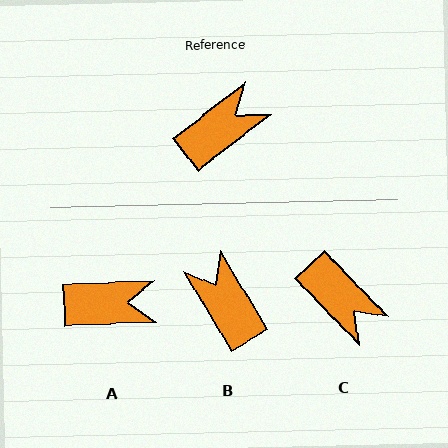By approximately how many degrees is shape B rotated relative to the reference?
Approximately 83 degrees counter-clockwise.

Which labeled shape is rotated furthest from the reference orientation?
B, about 83 degrees away.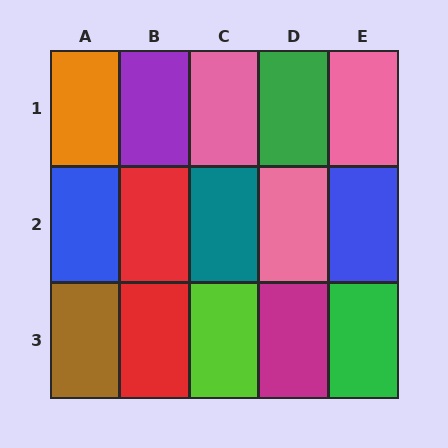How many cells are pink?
3 cells are pink.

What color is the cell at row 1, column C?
Pink.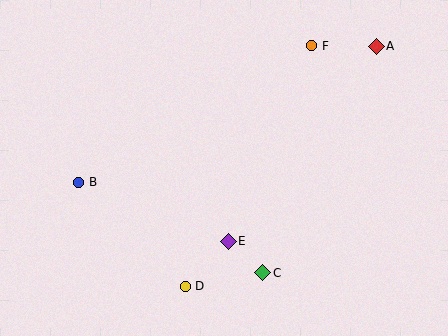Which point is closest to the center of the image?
Point E at (228, 241) is closest to the center.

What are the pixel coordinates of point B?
Point B is at (79, 182).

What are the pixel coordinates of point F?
Point F is at (312, 46).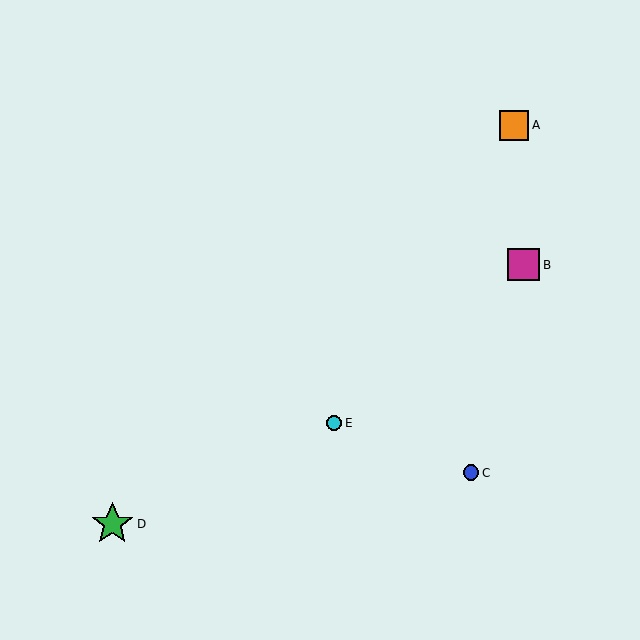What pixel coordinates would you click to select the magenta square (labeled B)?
Click at (524, 265) to select the magenta square B.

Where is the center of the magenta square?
The center of the magenta square is at (524, 265).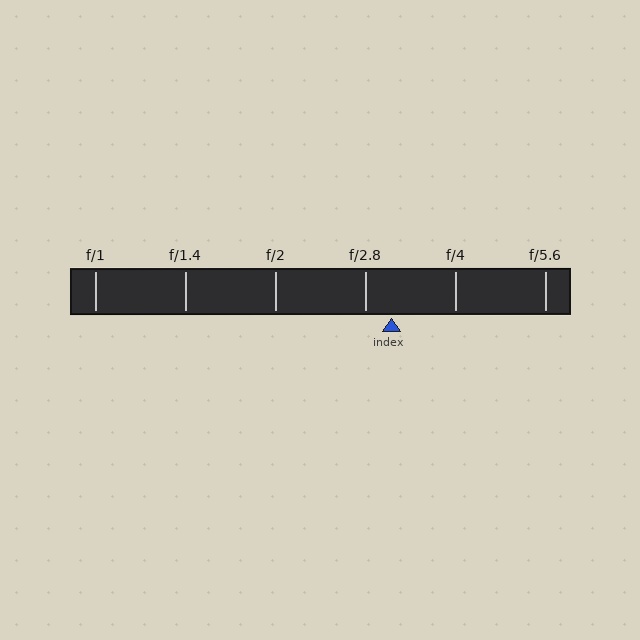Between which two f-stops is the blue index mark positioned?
The index mark is between f/2.8 and f/4.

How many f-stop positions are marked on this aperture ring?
There are 6 f-stop positions marked.